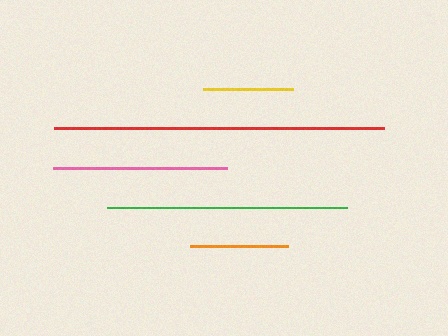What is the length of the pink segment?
The pink segment is approximately 174 pixels long.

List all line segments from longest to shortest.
From longest to shortest: red, green, pink, orange, yellow.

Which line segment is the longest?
The red line is the longest at approximately 330 pixels.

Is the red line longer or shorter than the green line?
The red line is longer than the green line.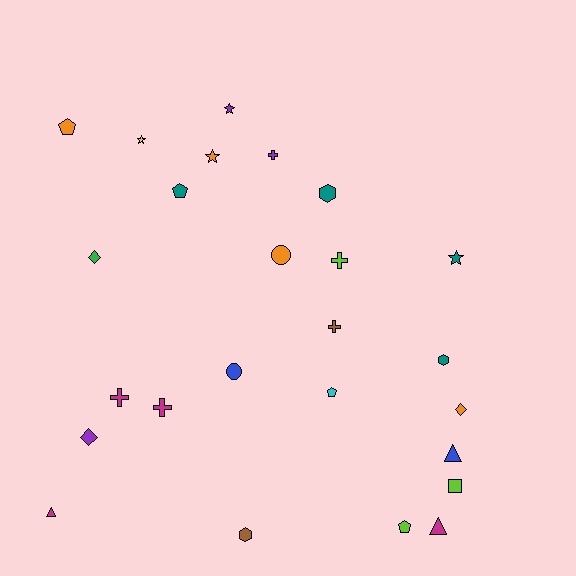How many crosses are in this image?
There are 5 crosses.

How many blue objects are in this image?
There are 2 blue objects.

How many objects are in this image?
There are 25 objects.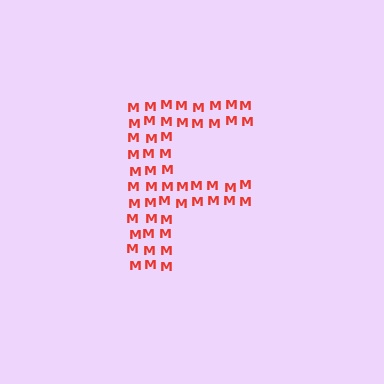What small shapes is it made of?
It is made of small letter M's.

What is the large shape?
The large shape is the letter F.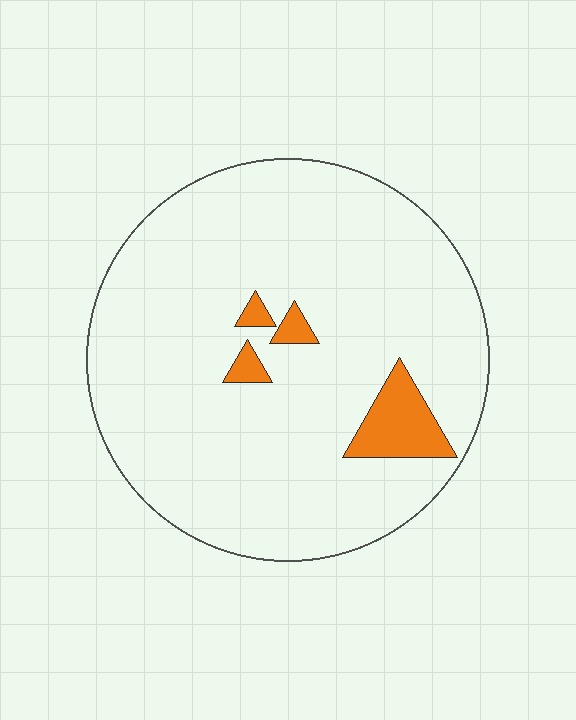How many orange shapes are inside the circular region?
4.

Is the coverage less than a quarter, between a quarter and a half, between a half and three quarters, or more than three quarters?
Less than a quarter.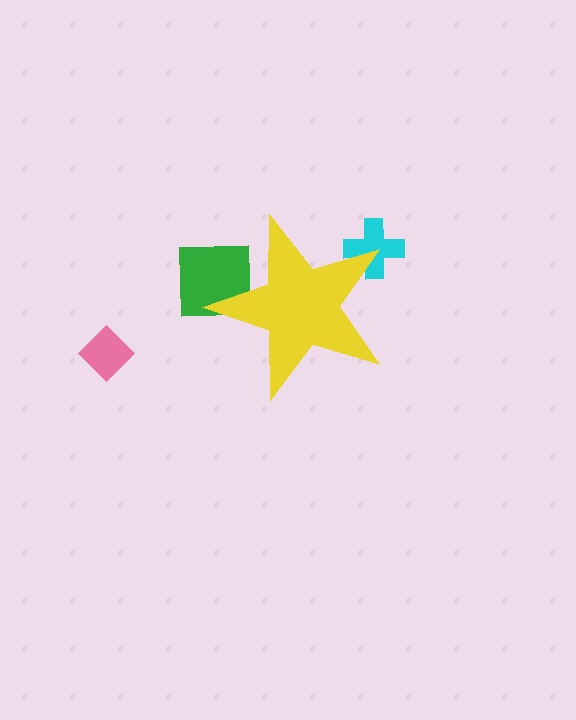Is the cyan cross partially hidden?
Yes, the cyan cross is partially hidden behind the yellow star.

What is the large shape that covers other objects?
A yellow star.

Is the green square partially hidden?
Yes, the green square is partially hidden behind the yellow star.